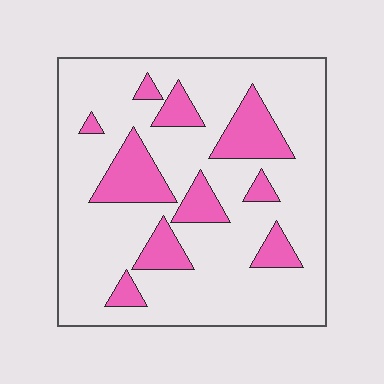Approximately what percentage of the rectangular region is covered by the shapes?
Approximately 20%.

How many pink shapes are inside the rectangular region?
10.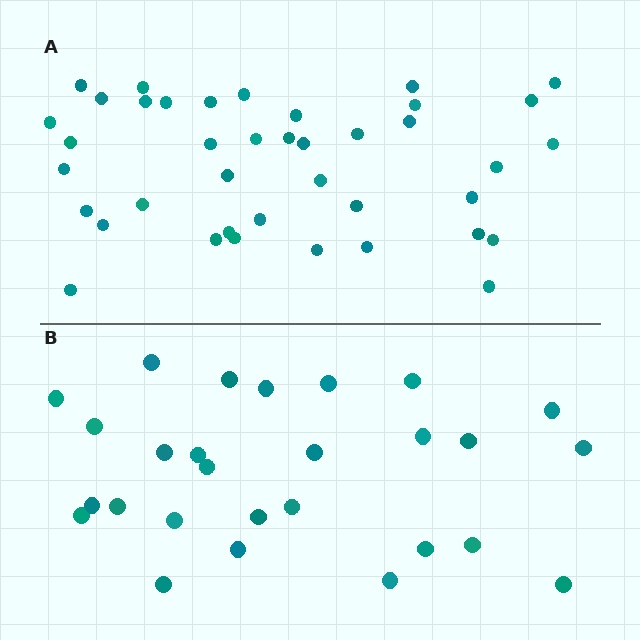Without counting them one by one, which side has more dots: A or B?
Region A (the top region) has more dots.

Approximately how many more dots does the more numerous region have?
Region A has approximately 15 more dots than region B.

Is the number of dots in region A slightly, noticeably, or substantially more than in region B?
Region A has substantially more. The ratio is roughly 1.5 to 1.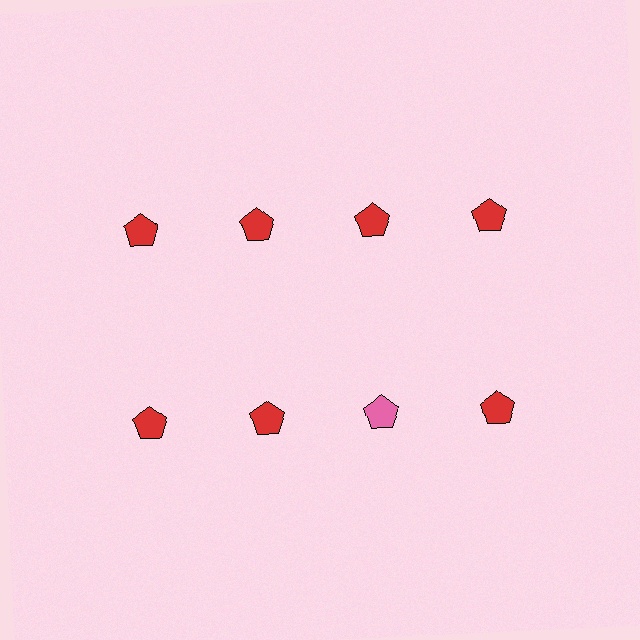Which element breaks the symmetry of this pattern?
The pink pentagon in the second row, center column breaks the symmetry. All other shapes are red pentagons.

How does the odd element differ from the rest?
It has a different color: pink instead of red.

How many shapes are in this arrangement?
There are 8 shapes arranged in a grid pattern.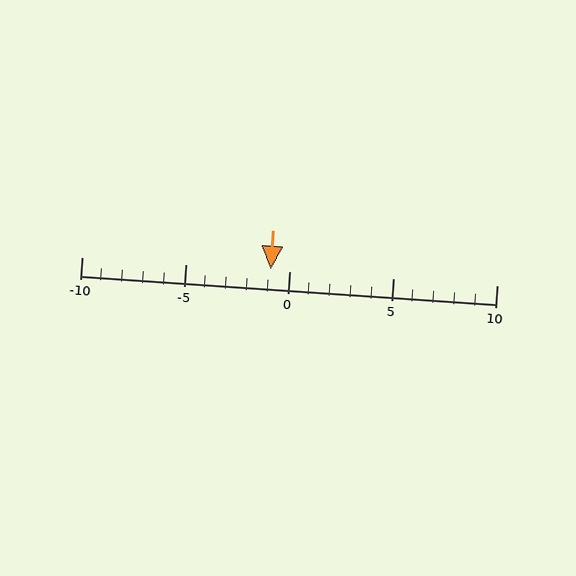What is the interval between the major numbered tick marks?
The major tick marks are spaced 5 units apart.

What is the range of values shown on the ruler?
The ruler shows values from -10 to 10.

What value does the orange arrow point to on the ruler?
The orange arrow points to approximately -1.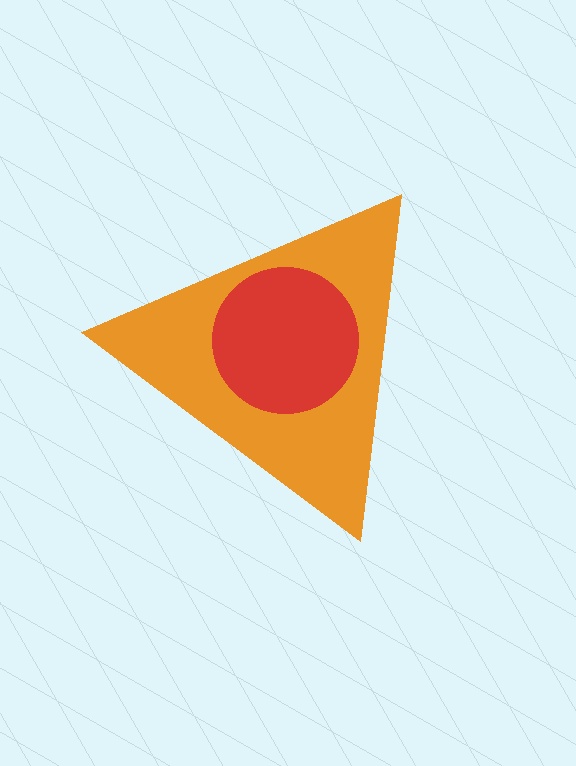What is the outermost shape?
The orange triangle.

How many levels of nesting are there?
2.